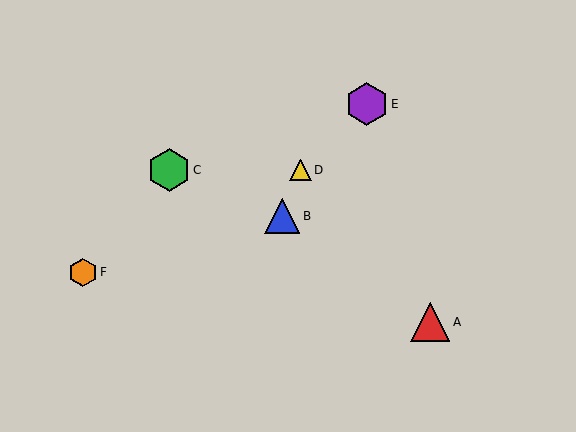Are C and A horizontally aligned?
No, C is at y≈170 and A is at y≈322.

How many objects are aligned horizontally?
2 objects (C, D) are aligned horizontally.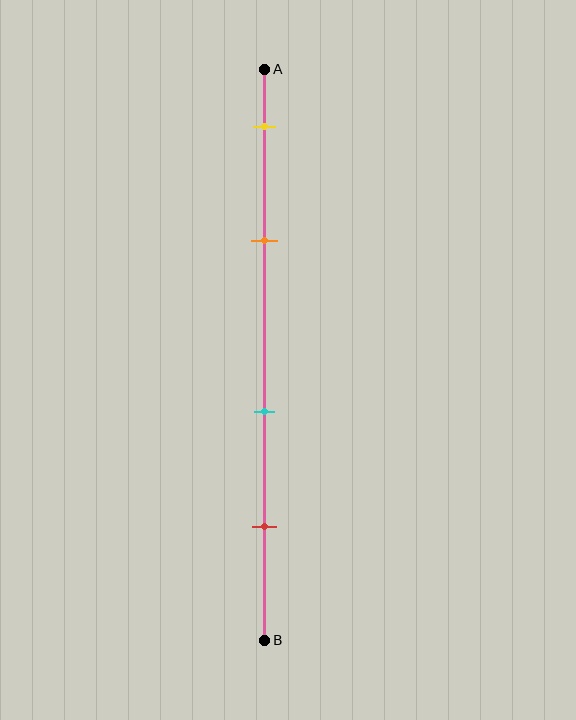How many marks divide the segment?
There are 4 marks dividing the segment.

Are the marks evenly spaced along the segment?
No, the marks are not evenly spaced.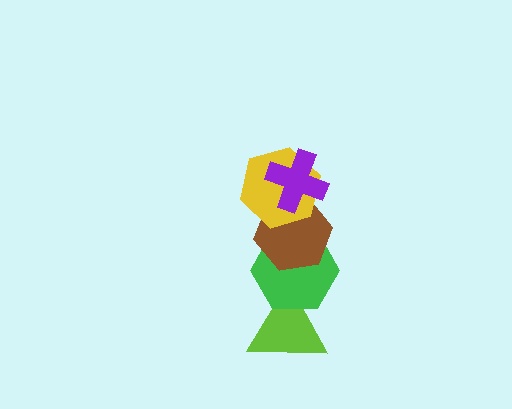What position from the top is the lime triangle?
The lime triangle is 5th from the top.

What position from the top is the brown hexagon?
The brown hexagon is 3rd from the top.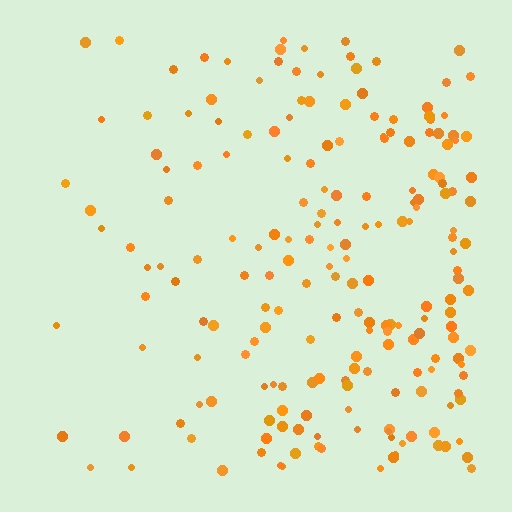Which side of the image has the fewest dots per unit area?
The left.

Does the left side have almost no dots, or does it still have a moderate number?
Still a moderate number, just noticeably fewer than the right.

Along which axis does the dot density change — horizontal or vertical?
Horizontal.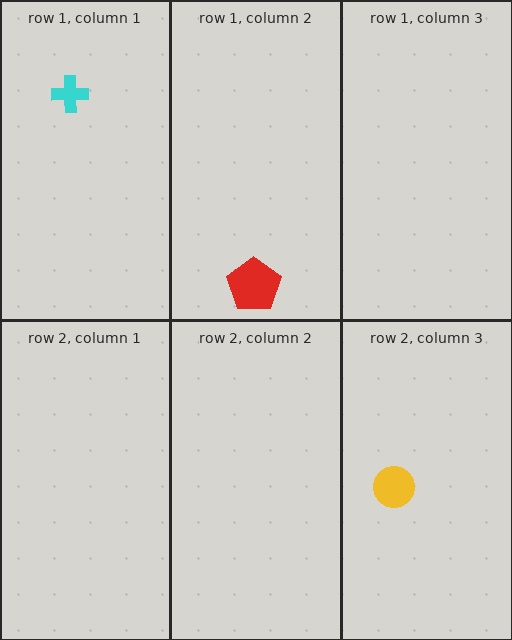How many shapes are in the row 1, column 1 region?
1.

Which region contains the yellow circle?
The row 2, column 3 region.